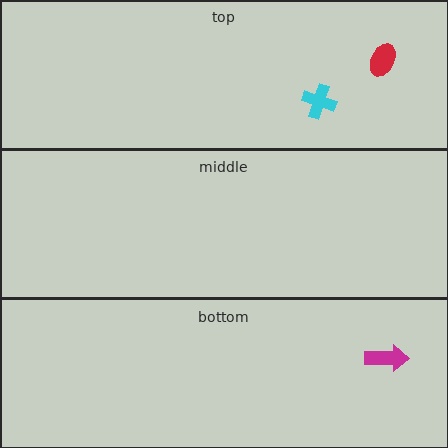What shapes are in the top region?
The red ellipse, the cyan cross.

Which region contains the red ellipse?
The top region.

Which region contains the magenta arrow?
The bottom region.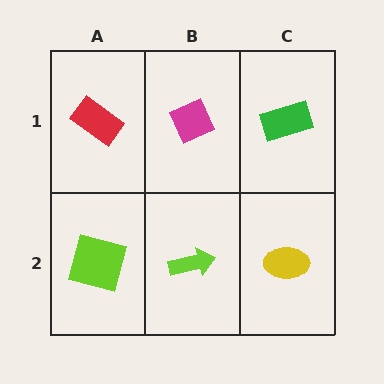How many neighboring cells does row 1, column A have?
2.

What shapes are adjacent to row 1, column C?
A yellow ellipse (row 2, column C), a magenta diamond (row 1, column B).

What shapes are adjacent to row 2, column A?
A red rectangle (row 1, column A), a lime arrow (row 2, column B).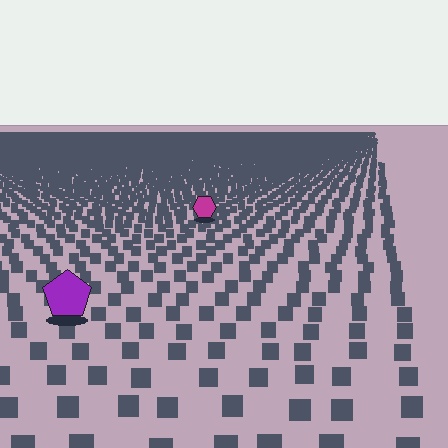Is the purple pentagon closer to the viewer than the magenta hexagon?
Yes. The purple pentagon is closer — you can tell from the texture gradient: the ground texture is coarser near it.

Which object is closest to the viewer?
The purple pentagon is closest. The texture marks near it are larger and more spread out.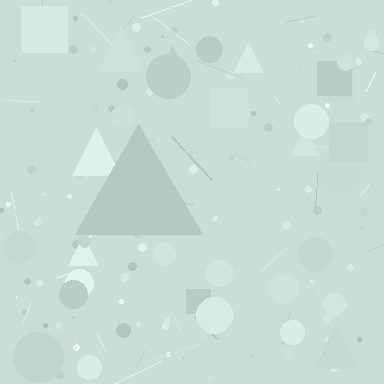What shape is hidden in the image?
A triangle is hidden in the image.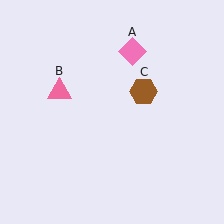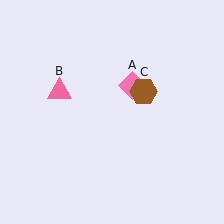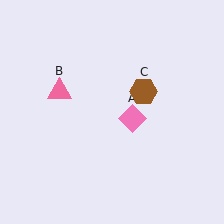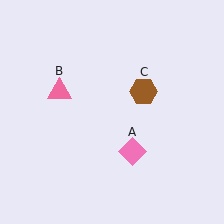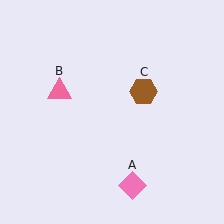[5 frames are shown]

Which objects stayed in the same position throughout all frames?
Pink triangle (object B) and brown hexagon (object C) remained stationary.